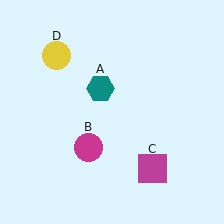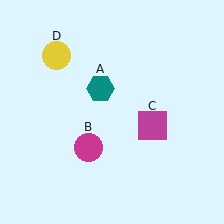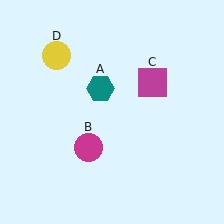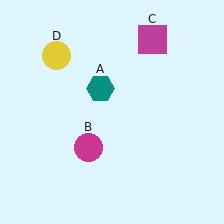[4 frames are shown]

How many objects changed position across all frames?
1 object changed position: magenta square (object C).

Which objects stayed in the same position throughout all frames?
Teal hexagon (object A) and magenta circle (object B) and yellow circle (object D) remained stationary.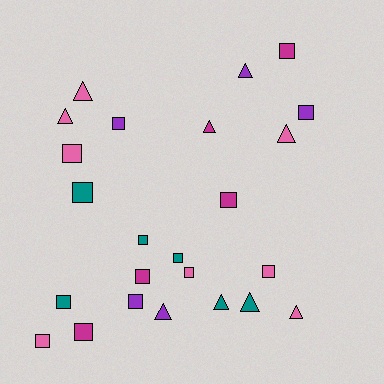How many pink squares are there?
There are 4 pink squares.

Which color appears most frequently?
Pink, with 8 objects.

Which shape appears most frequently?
Square, with 15 objects.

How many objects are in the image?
There are 24 objects.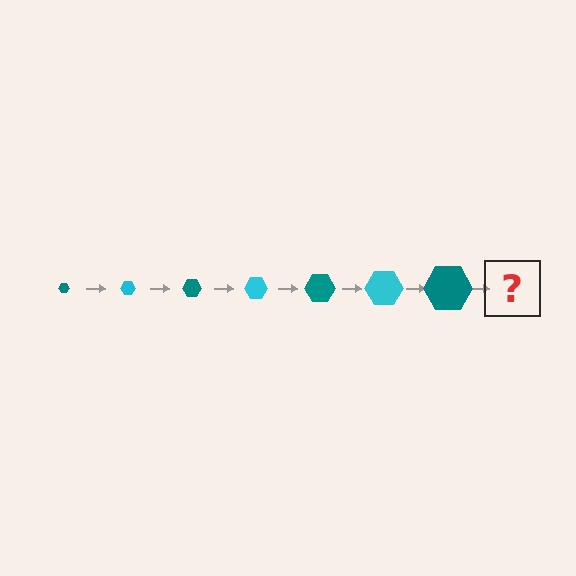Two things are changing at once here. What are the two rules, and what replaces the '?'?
The two rules are that the hexagon grows larger each step and the color cycles through teal and cyan. The '?' should be a cyan hexagon, larger than the previous one.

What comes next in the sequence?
The next element should be a cyan hexagon, larger than the previous one.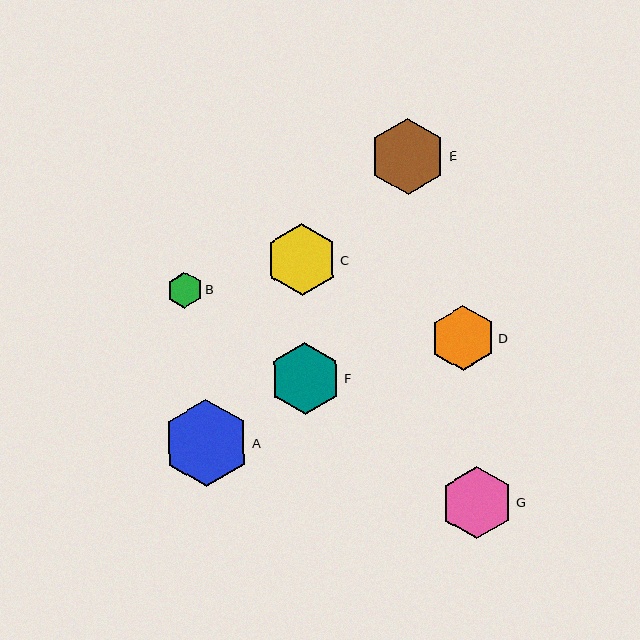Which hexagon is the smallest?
Hexagon B is the smallest with a size of approximately 36 pixels.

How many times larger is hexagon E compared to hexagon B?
Hexagon E is approximately 2.1 times the size of hexagon B.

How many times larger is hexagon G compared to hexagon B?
Hexagon G is approximately 2.0 times the size of hexagon B.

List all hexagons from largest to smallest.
From largest to smallest: A, E, C, G, F, D, B.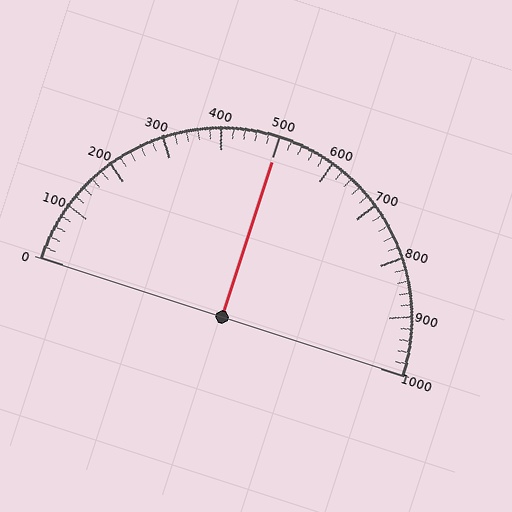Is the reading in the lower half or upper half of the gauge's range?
The reading is in the upper half of the range (0 to 1000).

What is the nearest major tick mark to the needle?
The nearest major tick mark is 500.